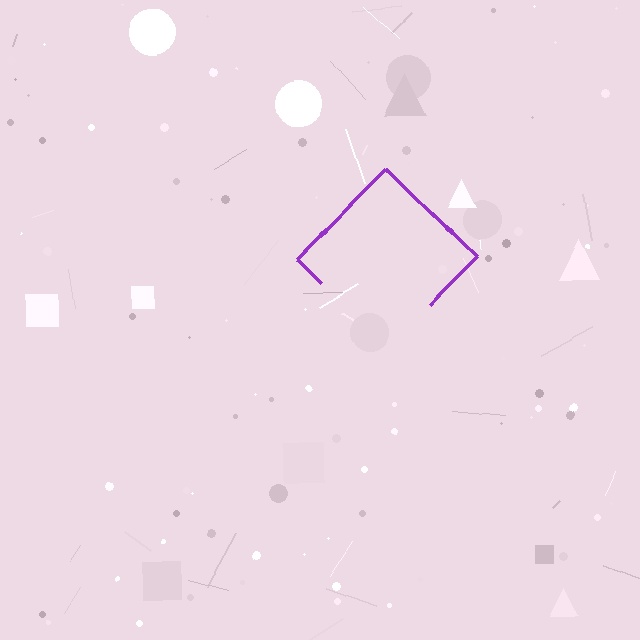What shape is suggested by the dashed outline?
The dashed outline suggests a diamond.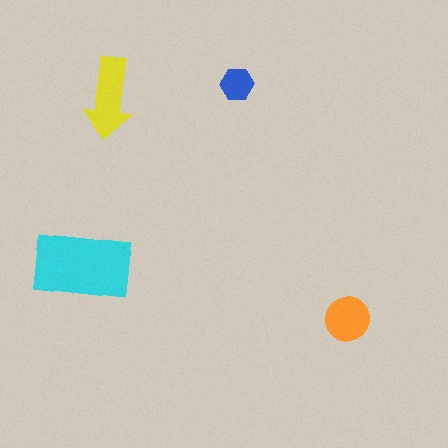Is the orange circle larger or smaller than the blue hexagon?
Larger.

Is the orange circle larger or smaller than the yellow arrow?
Smaller.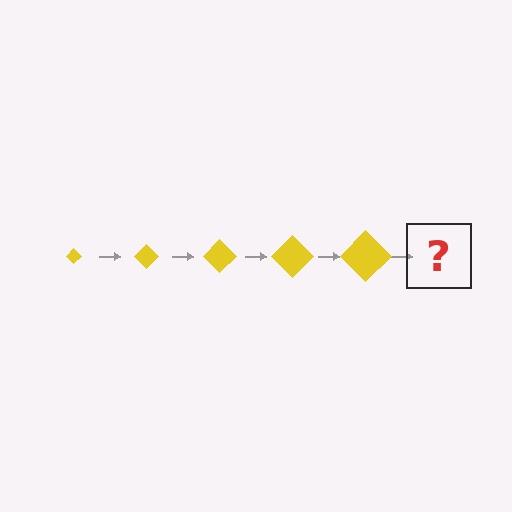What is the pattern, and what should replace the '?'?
The pattern is that the diamond gets progressively larger each step. The '?' should be a yellow diamond, larger than the previous one.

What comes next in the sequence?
The next element should be a yellow diamond, larger than the previous one.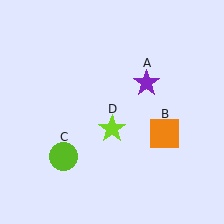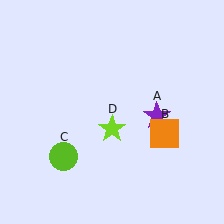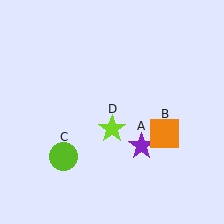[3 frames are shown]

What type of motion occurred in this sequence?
The purple star (object A) rotated clockwise around the center of the scene.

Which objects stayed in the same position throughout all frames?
Orange square (object B) and lime circle (object C) and lime star (object D) remained stationary.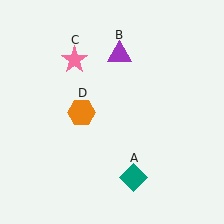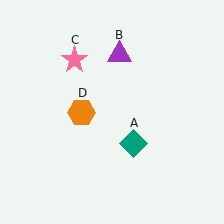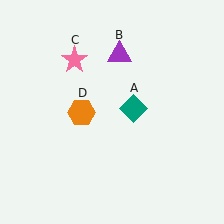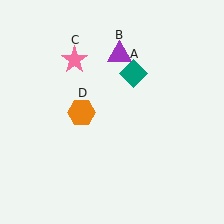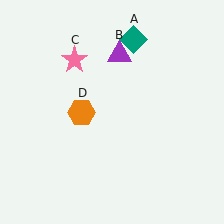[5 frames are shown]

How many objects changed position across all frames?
1 object changed position: teal diamond (object A).